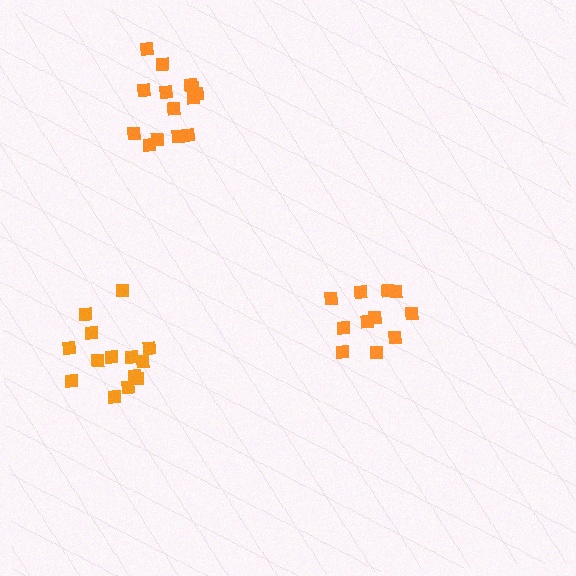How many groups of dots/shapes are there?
There are 3 groups.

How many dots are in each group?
Group 1: 11 dots, Group 2: 14 dots, Group 3: 14 dots (39 total).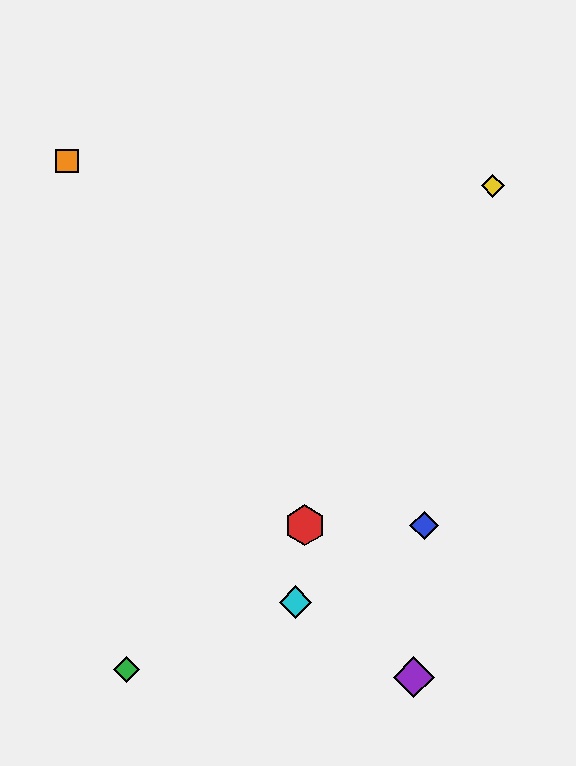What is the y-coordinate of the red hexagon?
The red hexagon is at y≈525.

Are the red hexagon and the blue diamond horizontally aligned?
Yes, both are at y≈525.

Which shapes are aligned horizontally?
The red hexagon, the blue diamond are aligned horizontally.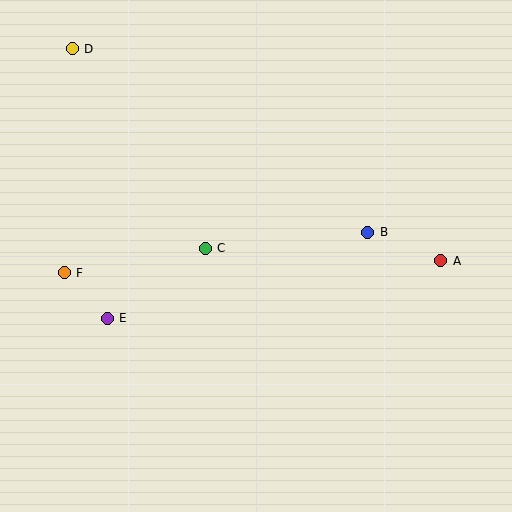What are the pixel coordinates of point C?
Point C is at (205, 248).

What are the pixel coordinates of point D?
Point D is at (72, 49).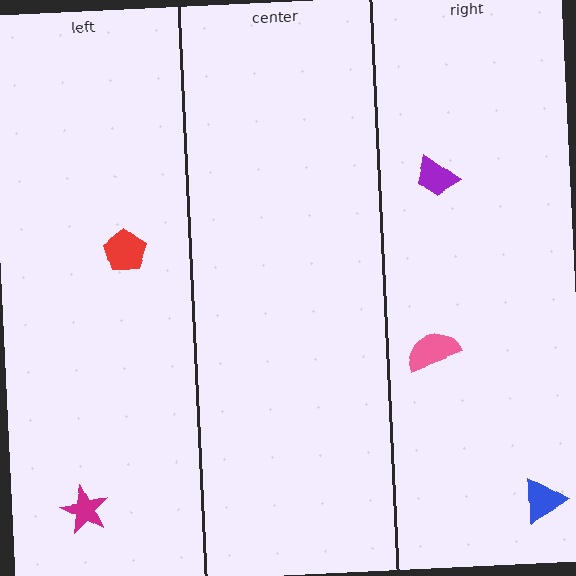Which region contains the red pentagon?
The left region.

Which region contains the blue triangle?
The right region.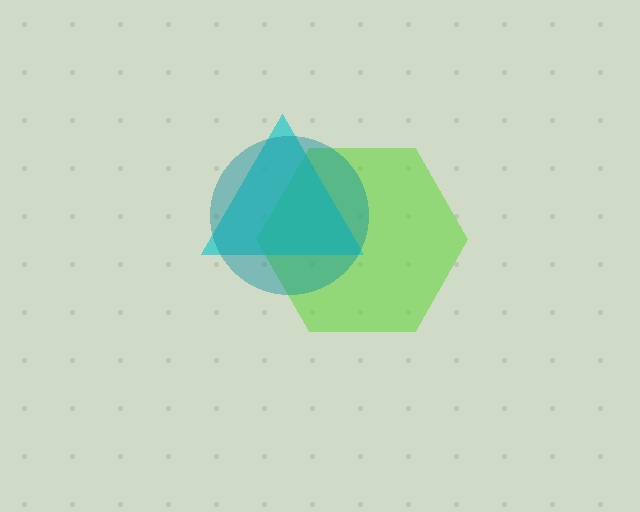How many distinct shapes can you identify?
There are 3 distinct shapes: a lime hexagon, a cyan triangle, a teal circle.